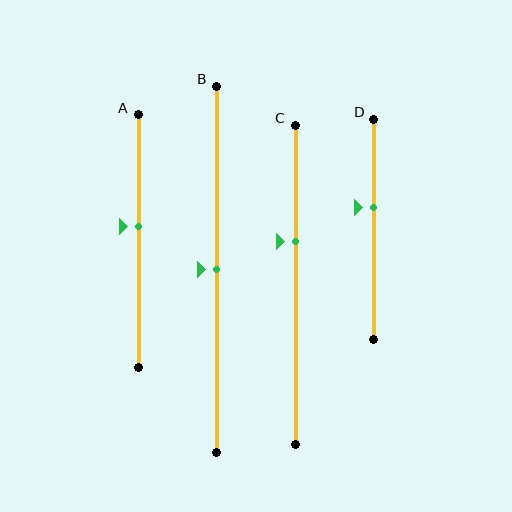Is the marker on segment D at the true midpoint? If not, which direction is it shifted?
No, the marker on segment D is shifted upward by about 10% of the segment length.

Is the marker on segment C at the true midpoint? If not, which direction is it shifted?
No, the marker on segment C is shifted upward by about 13% of the segment length.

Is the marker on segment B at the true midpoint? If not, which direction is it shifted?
Yes, the marker on segment B is at the true midpoint.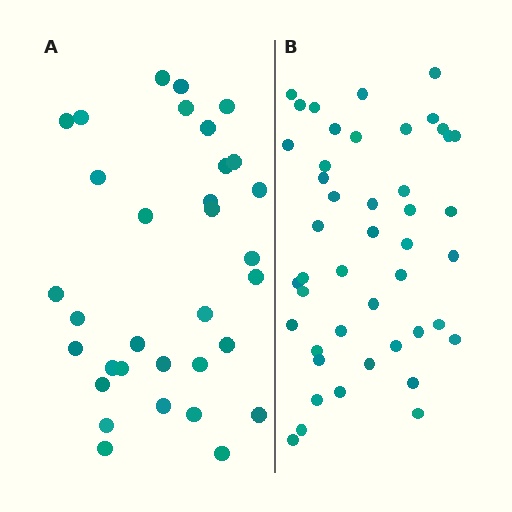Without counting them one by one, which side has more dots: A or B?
Region B (the right region) has more dots.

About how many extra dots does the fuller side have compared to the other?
Region B has roughly 12 or so more dots than region A.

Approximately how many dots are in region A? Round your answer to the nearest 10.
About 30 dots. (The exact count is 33, which rounds to 30.)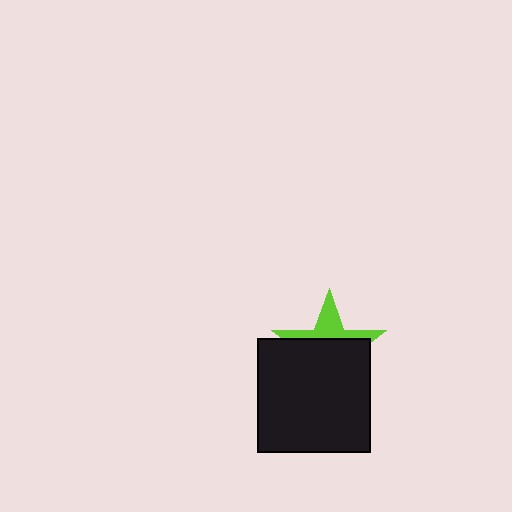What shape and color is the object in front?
The object in front is a black square.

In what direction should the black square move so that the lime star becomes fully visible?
The black square should move down. That is the shortest direction to clear the overlap and leave the lime star fully visible.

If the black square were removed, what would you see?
You would see the complete lime star.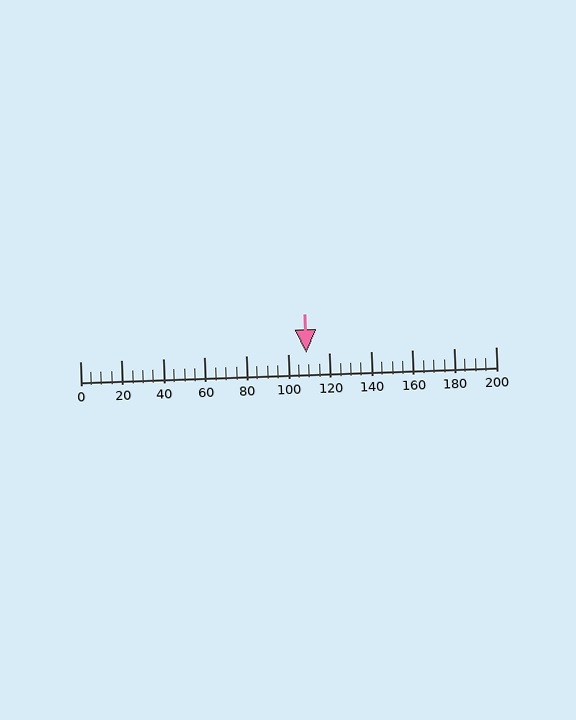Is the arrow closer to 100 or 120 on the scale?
The arrow is closer to 100.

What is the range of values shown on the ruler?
The ruler shows values from 0 to 200.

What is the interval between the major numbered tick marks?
The major tick marks are spaced 20 units apart.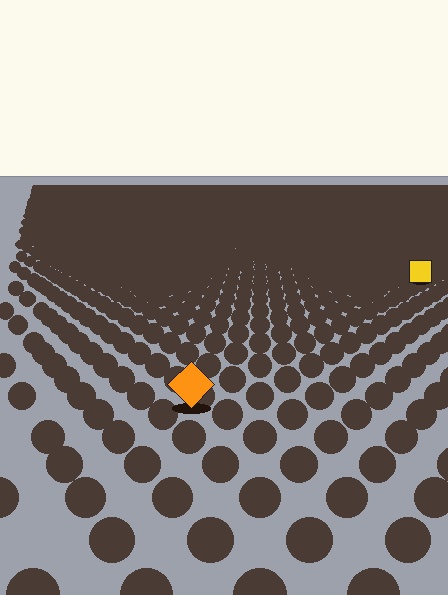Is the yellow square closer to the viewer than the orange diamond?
No. The orange diamond is closer — you can tell from the texture gradient: the ground texture is coarser near it.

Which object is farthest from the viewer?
The yellow square is farthest from the viewer. It appears smaller and the ground texture around it is denser.